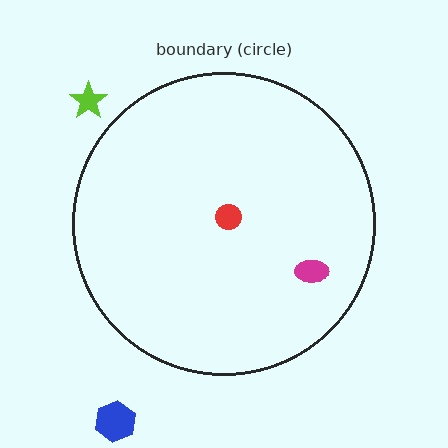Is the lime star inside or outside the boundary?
Outside.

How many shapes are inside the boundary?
2 inside, 2 outside.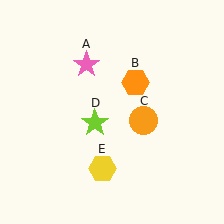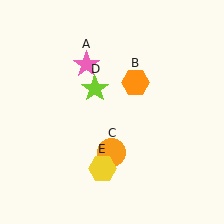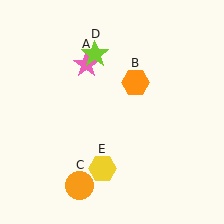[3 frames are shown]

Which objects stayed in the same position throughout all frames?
Pink star (object A) and orange hexagon (object B) and yellow hexagon (object E) remained stationary.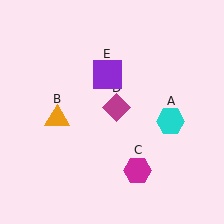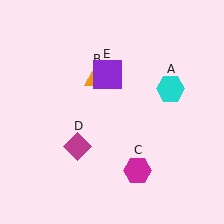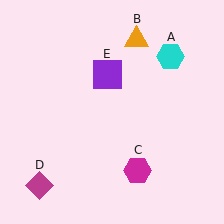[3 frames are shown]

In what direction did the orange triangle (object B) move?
The orange triangle (object B) moved up and to the right.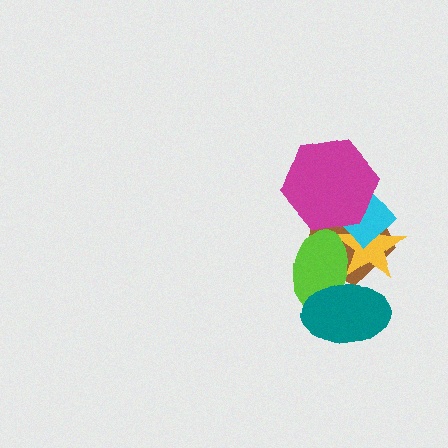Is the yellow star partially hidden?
Yes, it is partially covered by another shape.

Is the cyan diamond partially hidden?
Yes, it is partially covered by another shape.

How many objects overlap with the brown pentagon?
5 objects overlap with the brown pentagon.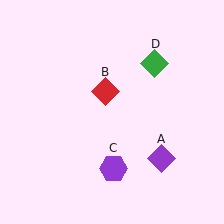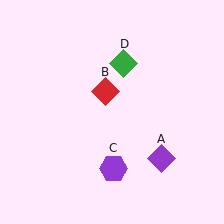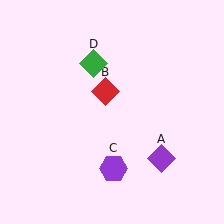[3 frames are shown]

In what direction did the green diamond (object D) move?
The green diamond (object D) moved left.